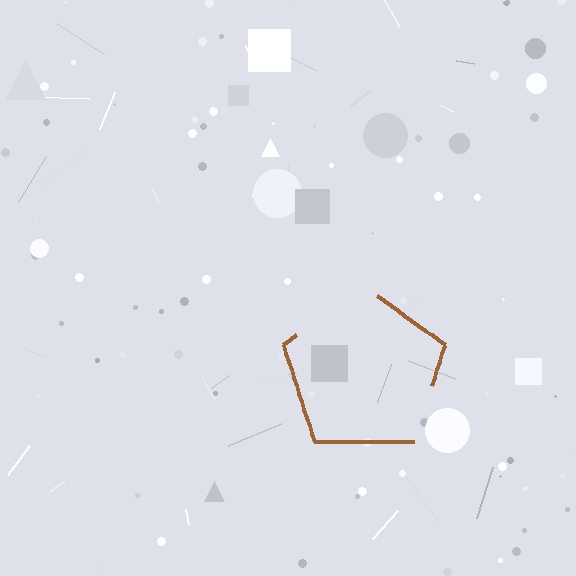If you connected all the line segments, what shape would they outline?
They would outline a pentagon.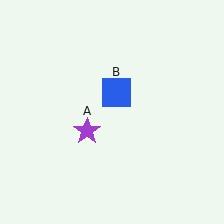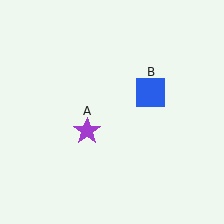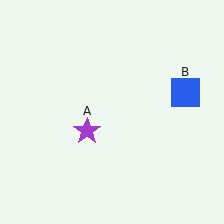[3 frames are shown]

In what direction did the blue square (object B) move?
The blue square (object B) moved right.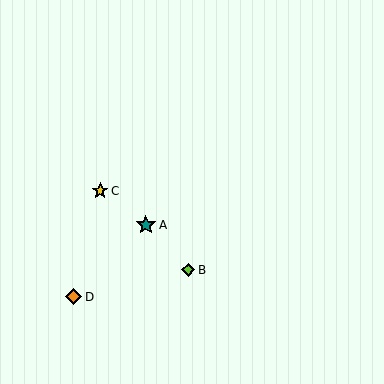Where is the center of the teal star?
The center of the teal star is at (146, 225).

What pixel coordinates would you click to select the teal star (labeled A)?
Click at (146, 225) to select the teal star A.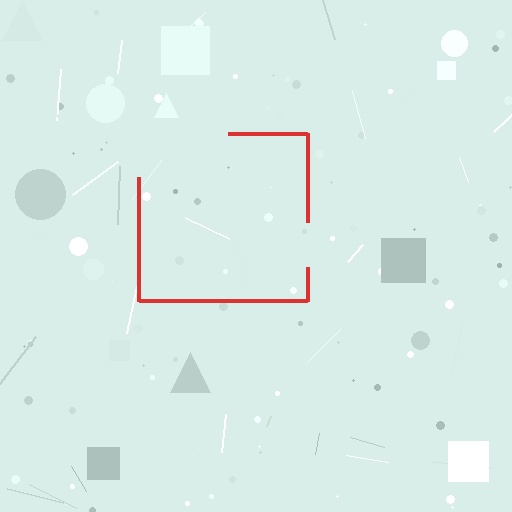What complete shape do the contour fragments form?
The contour fragments form a square.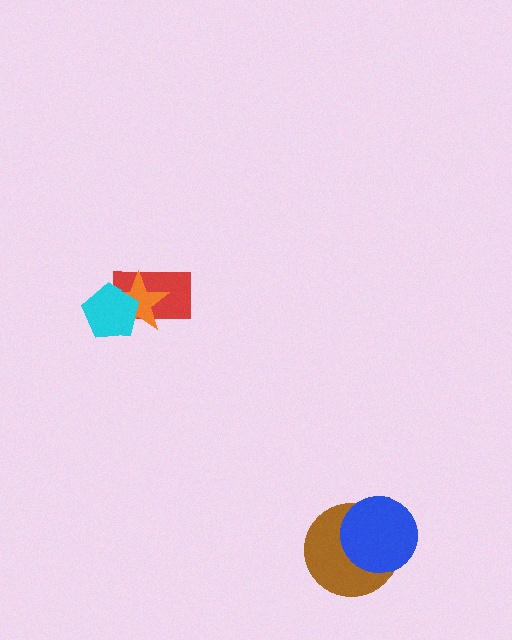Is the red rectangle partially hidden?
Yes, it is partially covered by another shape.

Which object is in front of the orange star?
The cyan pentagon is in front of the orange star.